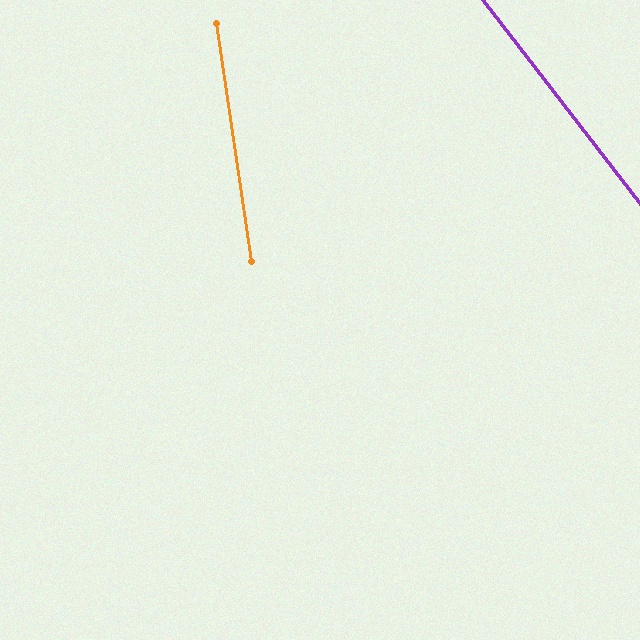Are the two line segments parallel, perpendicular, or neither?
Neither parallel nor perpendicular — they differ by about 29°.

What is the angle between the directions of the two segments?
Approximately 29 degrees.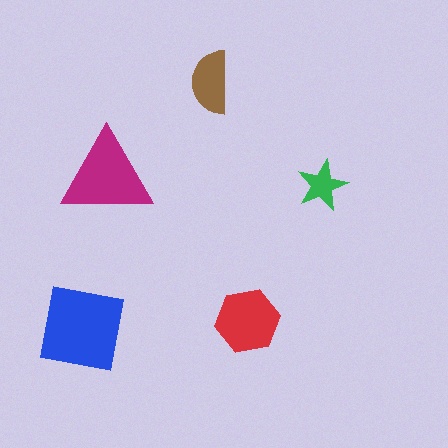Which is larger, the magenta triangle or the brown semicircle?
The magenta triangle.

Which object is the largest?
The blue square.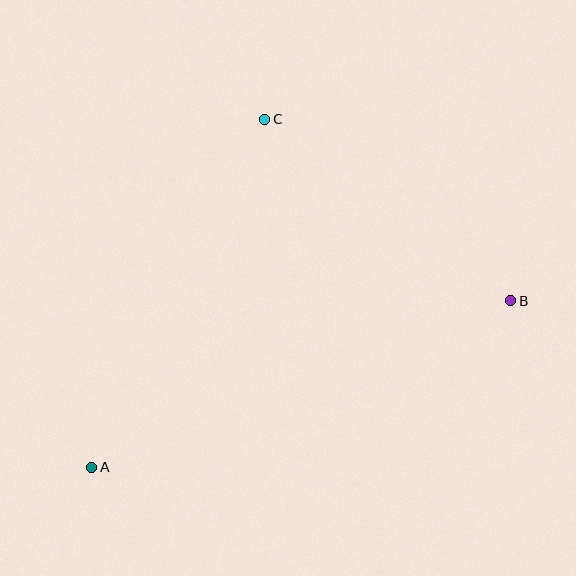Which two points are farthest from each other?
Points A and B are farthest from each other.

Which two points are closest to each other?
Points B and C are closest to each other.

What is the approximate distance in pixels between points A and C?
The distance between A and C is approximately 388 pixels.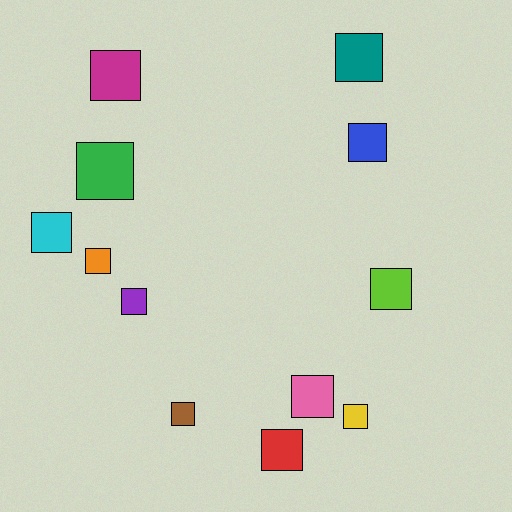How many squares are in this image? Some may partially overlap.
There are 12 squares.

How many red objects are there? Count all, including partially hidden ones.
There is 1 red object.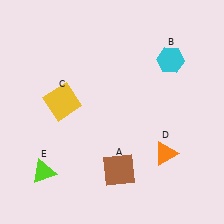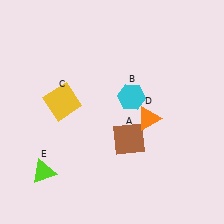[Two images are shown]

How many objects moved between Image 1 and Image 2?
3 objects moved between the two images.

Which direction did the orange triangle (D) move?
The orange triangle (D) moved up.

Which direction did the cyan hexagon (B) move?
The cyan hexagon (B) moved left.